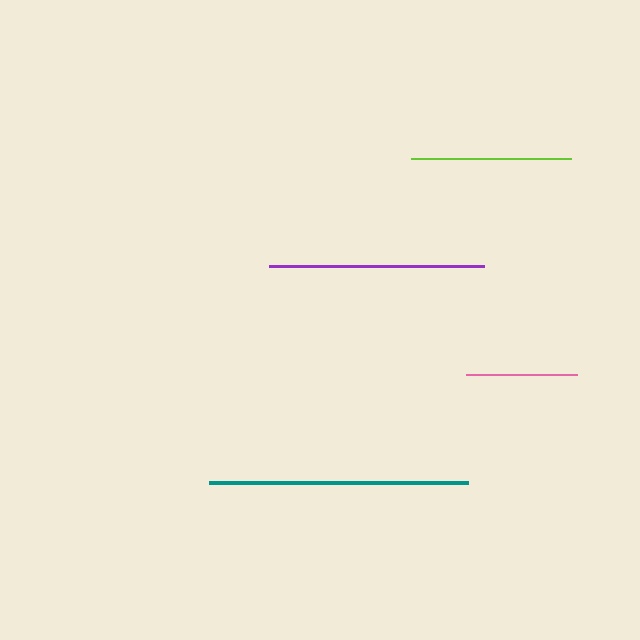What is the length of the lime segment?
The lime segment is approximately 160 pixels long.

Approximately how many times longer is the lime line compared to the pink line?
The lime line is approximately 1.4 times the length of the pink line.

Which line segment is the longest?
The teal line is the longest at approximately 259 pixels.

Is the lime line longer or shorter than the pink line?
The lime line is longer than the pink line.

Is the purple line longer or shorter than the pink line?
The purple line is longer than the pink line.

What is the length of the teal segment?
The teal segment is approximately 259 pixels long.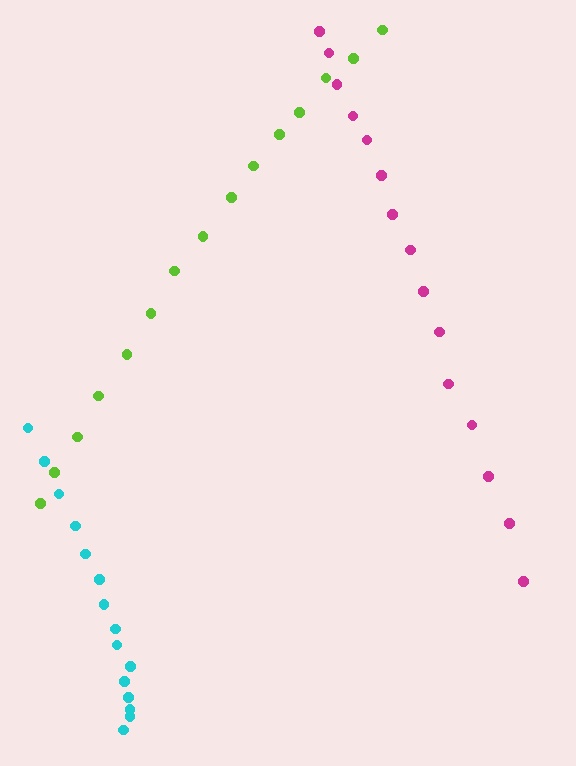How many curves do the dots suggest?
There are 3 distinct paths.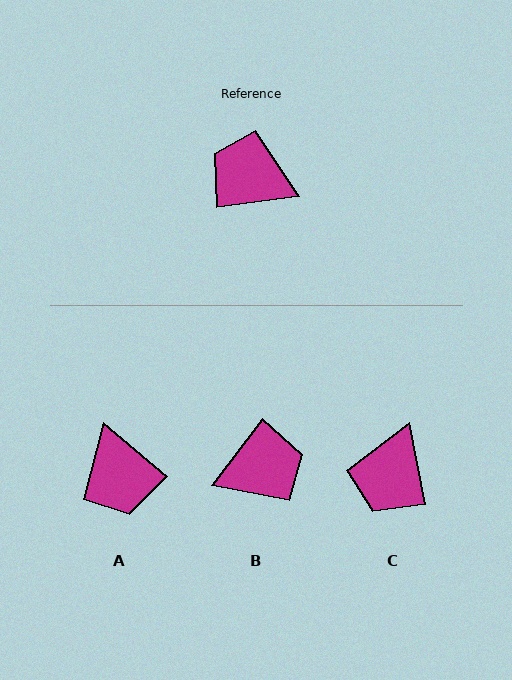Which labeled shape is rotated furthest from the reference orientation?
B, about 135 degrees away.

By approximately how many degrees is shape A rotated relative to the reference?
Approximately 132 degrees counter-clockwise.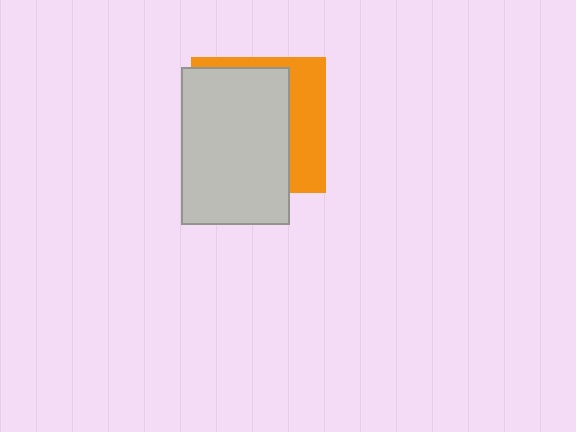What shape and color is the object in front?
The object in front is a light gray rectangle.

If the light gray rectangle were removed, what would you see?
You would see the complete orange square.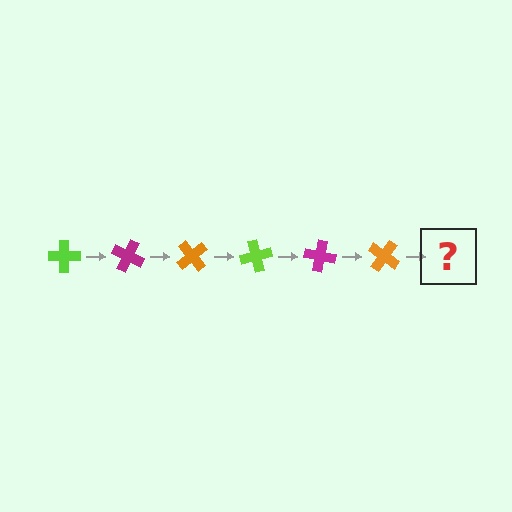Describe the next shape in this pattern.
It should be a lime cross, rotated 150 degrees from the start.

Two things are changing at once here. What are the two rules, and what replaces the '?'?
The two rules are that it rotates 25 degrees each step and the color cycles through lime, magenta, and orange. The '?' should be a lime cross, rotated 150 degrees from the start.